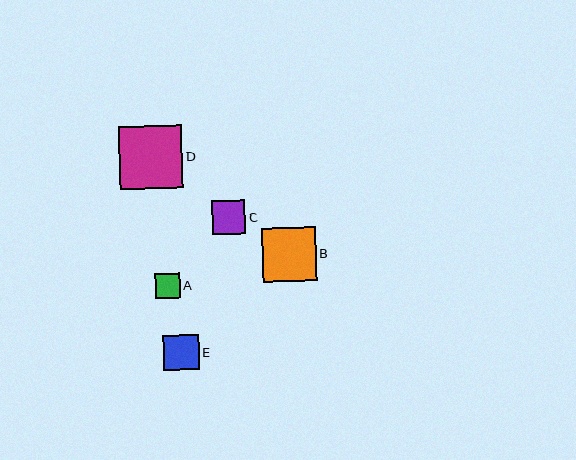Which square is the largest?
Square D is the largest with a size of approximately 63 pixels.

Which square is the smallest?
Square A is the smallest with a size of approximately 25 pixels.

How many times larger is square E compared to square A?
Square E is approximately 1.4 times the size of square A.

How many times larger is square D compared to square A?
Square D is approximately 2.5 times the size of square A.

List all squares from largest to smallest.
From largest to smallest: D, B, E, C, A.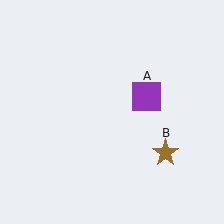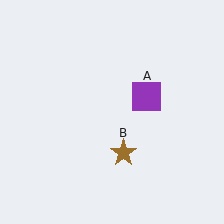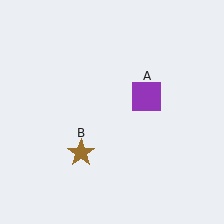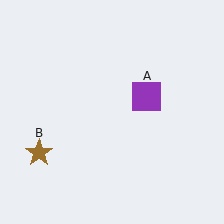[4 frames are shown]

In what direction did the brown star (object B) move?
The brown star (object B) moved left.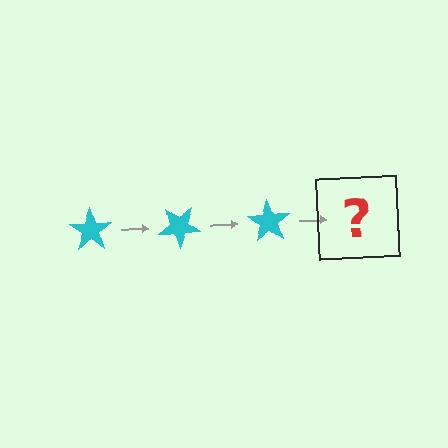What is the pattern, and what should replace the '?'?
The pattern is that the star rotates 35 degrees each step. The '?' should be a cyan star rotated 105 degrees.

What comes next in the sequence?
The next element should be a cyan star rotated 105 degrees.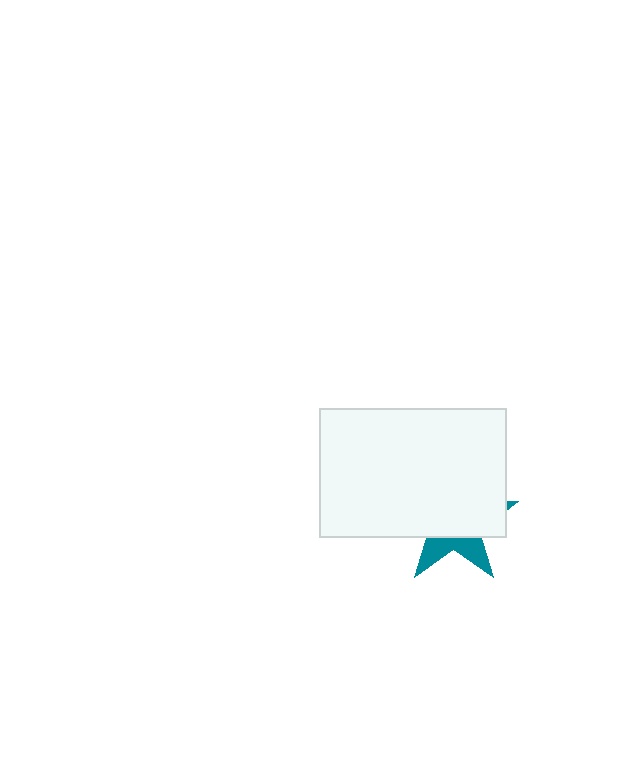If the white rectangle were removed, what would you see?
You would see the complete teal star.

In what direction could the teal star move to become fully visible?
The teal star could move down. That would shift it out from behind the white rectangle entirely.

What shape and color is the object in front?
The object in front is a white rectangle.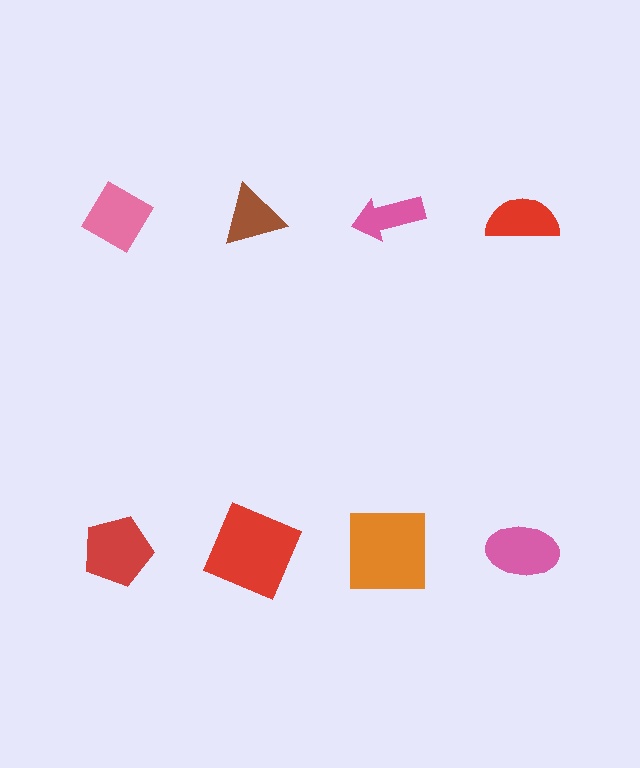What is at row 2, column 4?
A pink ellipse.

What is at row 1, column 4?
A red semicircle.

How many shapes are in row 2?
4 shapes.